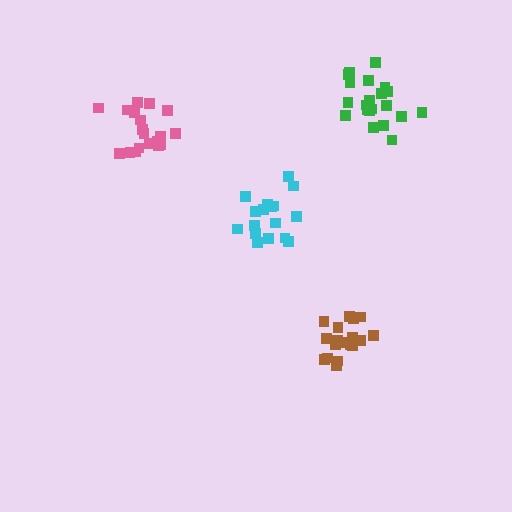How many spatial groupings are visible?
There are 4 spatial groupings.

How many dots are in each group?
Group 1: 18 dots, Group 2: 18 dots, Group 3: 19 dots, Group 4: 21 dots (76 total).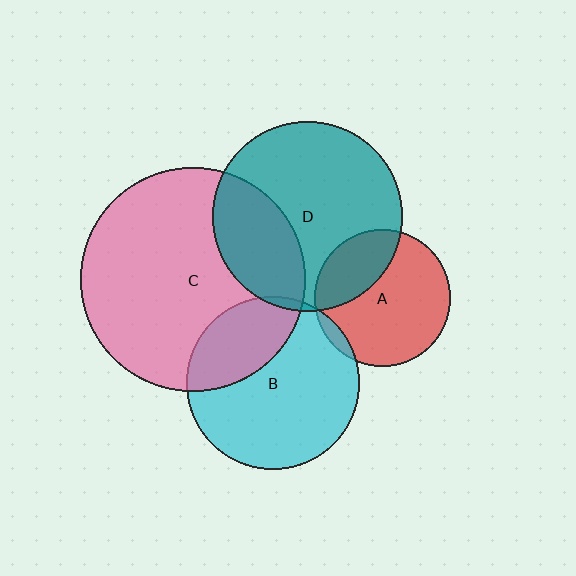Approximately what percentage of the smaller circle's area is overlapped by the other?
Approximately 30%.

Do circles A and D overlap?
Yes.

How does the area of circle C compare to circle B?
Approximately 1.7 times.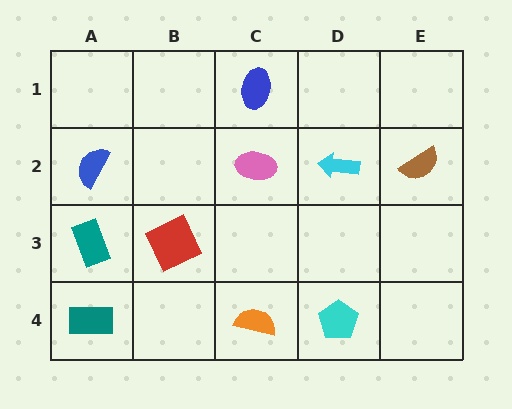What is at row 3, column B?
A red square.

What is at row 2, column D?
A cyan arrow.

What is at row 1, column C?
A blue ellipse.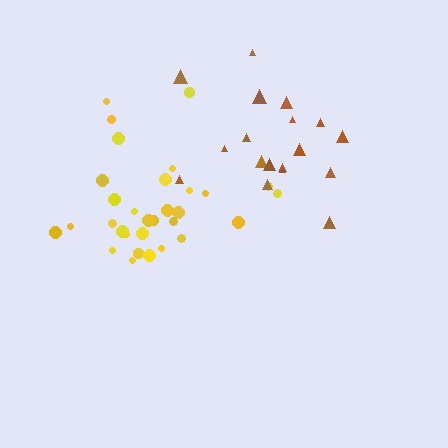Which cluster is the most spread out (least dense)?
Brown.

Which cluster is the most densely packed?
Yellow.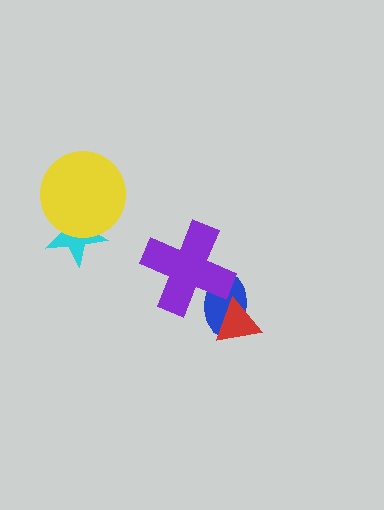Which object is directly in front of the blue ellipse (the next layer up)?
The red triangle is directly in front of the blue ellipse.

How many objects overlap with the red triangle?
1 object overlaps with the red triangle.